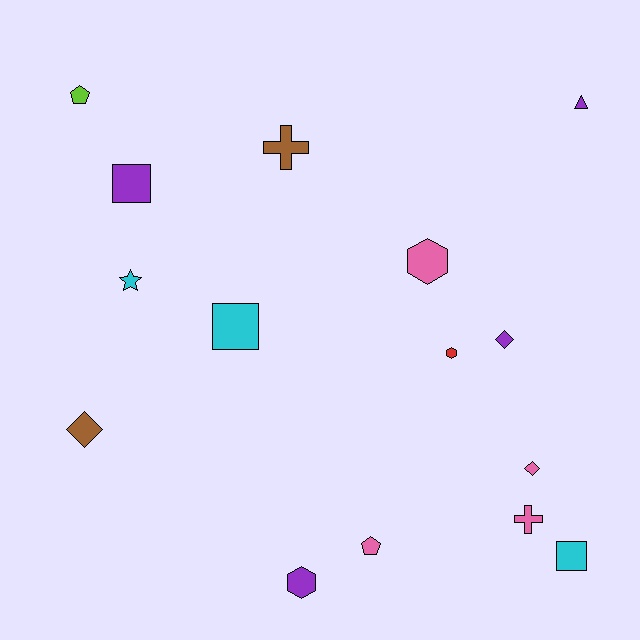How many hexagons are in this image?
There are 3 hexagons.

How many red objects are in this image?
There is 1 red object.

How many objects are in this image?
There are 15 objects.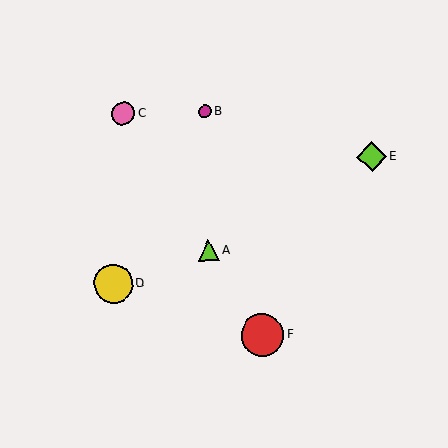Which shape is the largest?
The red circle (labeled F) is the largest.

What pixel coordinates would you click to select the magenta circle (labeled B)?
Click at (205, 111) to select the magenta circle B.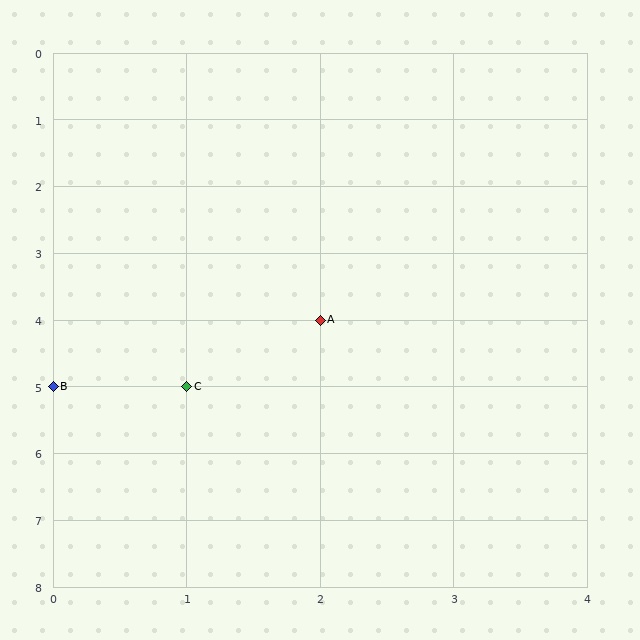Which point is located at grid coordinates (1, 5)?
Point C is at (1, 5).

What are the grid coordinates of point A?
Point A is at grid coordinates (2, 4).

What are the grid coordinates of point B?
Point B is at grid coordinates (0, 5).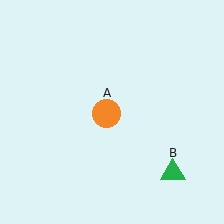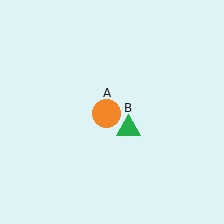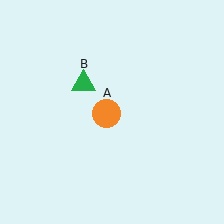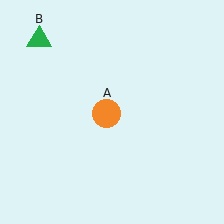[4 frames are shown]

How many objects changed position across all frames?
1 object changed position: green triangle (object B).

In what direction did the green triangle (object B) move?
The green triangle (object B) moved up and to the left.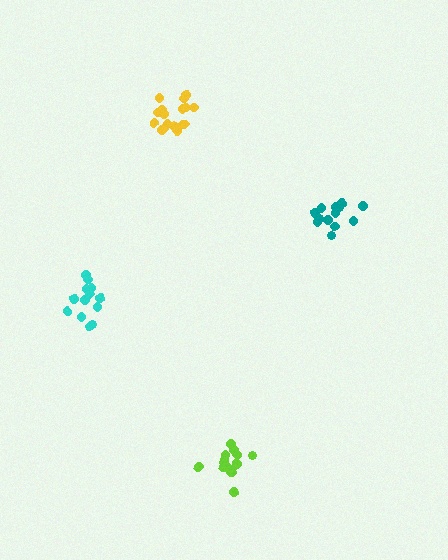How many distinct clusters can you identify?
There are 4 distinct clusters.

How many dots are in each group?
Group 1: 17 dots, Group 2: 15 dots, Group 3: 13 dots, Group 4: 16 dots (61 total).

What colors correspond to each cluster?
The clusters are colored: yellow, teal, cyan, lime.